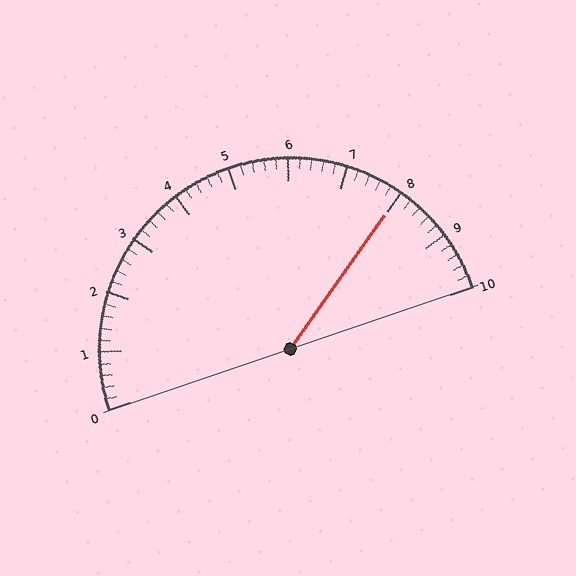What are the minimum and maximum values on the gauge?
The gauge ranges from 0 to 10.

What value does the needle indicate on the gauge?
The needle indicates approximately 8.0.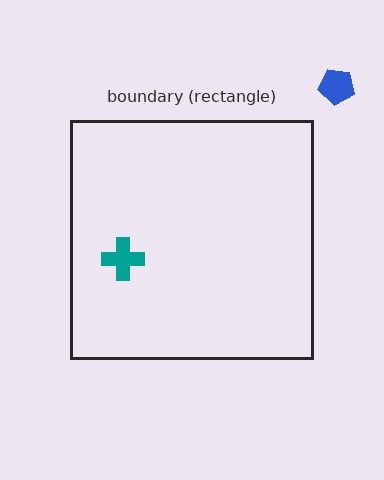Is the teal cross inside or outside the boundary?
Inside.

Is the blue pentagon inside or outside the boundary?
Outside.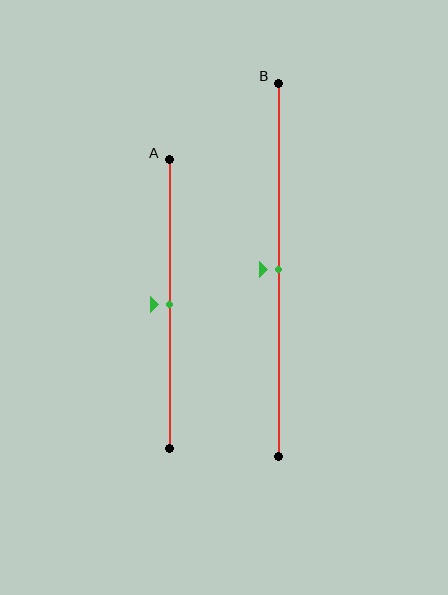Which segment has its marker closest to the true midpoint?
Segment A has its marker closest to the true midpoint.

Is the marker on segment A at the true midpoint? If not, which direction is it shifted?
Yes, the marker on segment A is at the true midpoint.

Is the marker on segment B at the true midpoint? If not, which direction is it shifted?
Yes, the marker on segment B is at the true midpoint.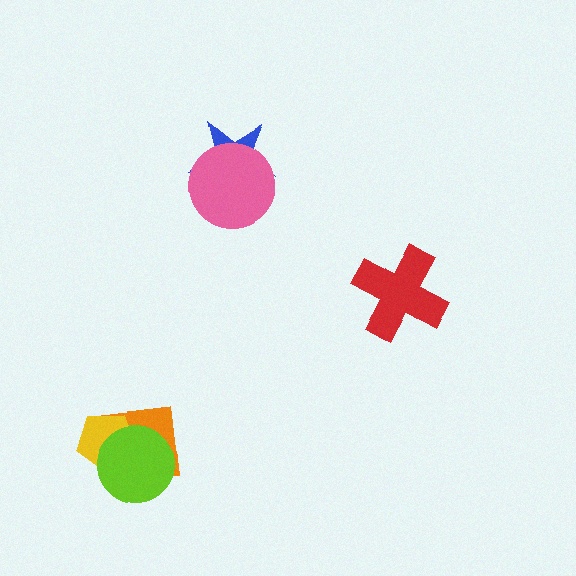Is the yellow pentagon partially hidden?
Yes, it is partially covered by another shape.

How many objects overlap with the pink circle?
1 object overlaps with the pink circle.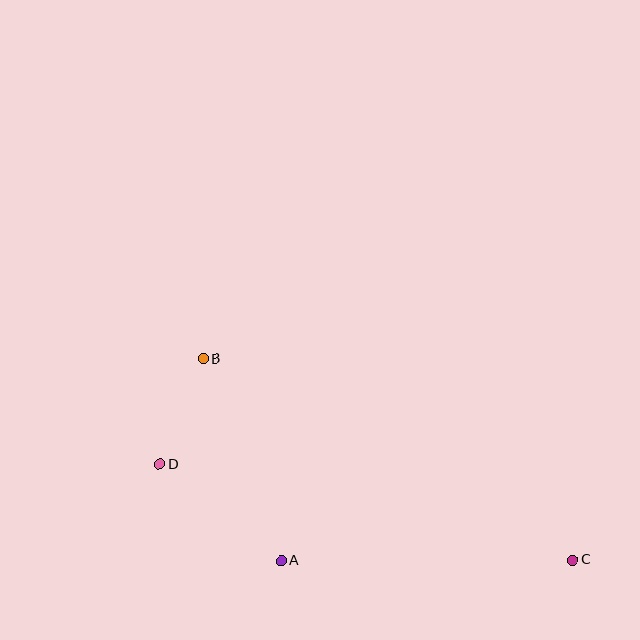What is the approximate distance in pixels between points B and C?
The distance between B and C is approximately 421 pixels.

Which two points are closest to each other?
Points B and D are closest to each other.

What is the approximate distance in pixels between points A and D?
The distance between A and D is approximately 156 pixels.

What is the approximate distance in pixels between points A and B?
The distance between A and B is approximately 217 pixels.